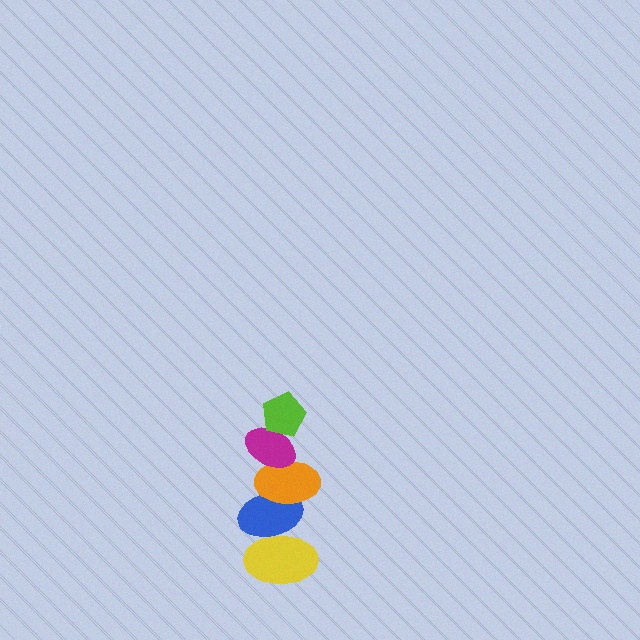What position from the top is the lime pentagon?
The lime pentagon is 1st from the top.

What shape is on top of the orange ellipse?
The magenta ellipse is on top of the orange ellipse.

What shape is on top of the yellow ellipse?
The blue ellipse is on top of the yellow ellipse.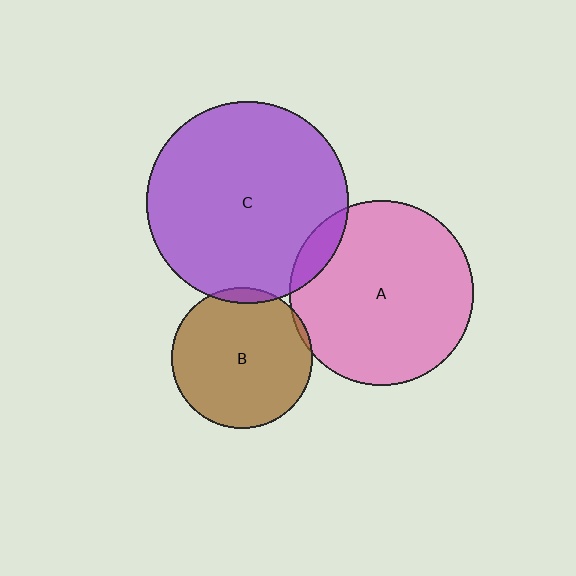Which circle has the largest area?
Circle C (purple).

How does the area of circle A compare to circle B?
Approximately 1.7 times.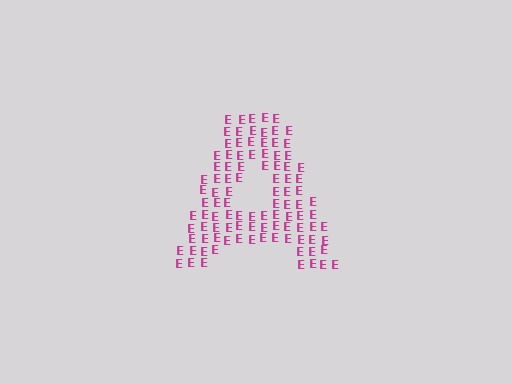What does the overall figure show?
The overall figure shows the letter A.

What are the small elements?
The small elements are letter E's.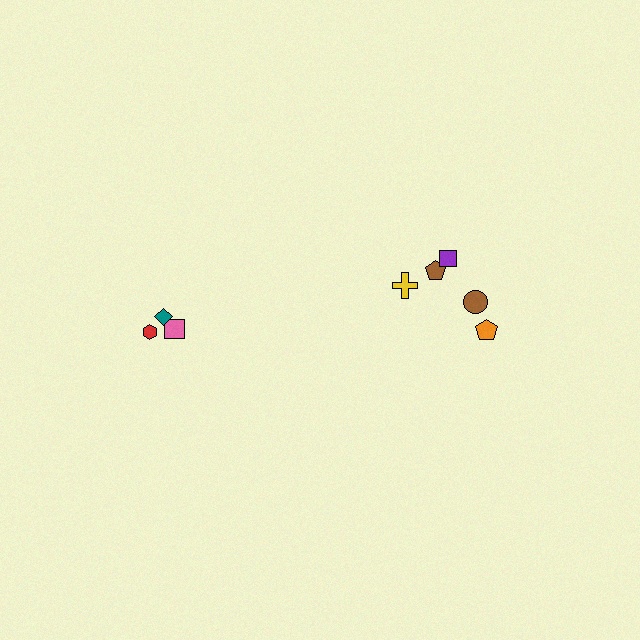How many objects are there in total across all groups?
There are 8 objects.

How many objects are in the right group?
There are 5 objects.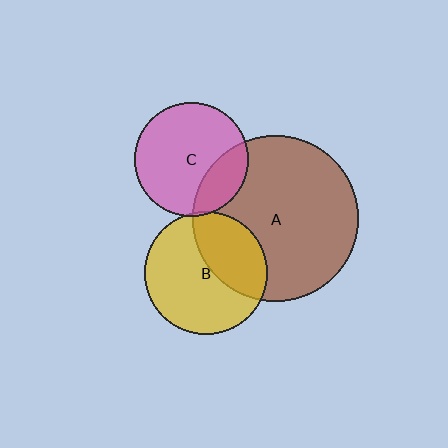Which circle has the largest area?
Circle A (brown).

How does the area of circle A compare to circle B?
Approximately 1.8 times.